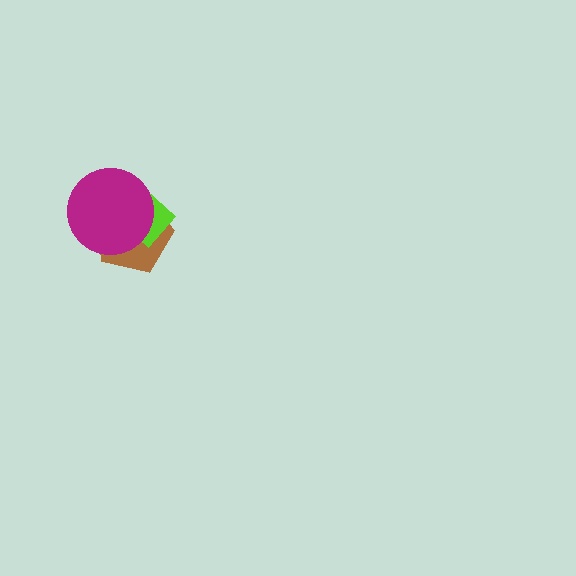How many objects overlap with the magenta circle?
2 objects overlap with the magenta circle.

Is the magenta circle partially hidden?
No, no other shape covers it.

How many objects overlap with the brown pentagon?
2 objects overlap with the brown pentagon.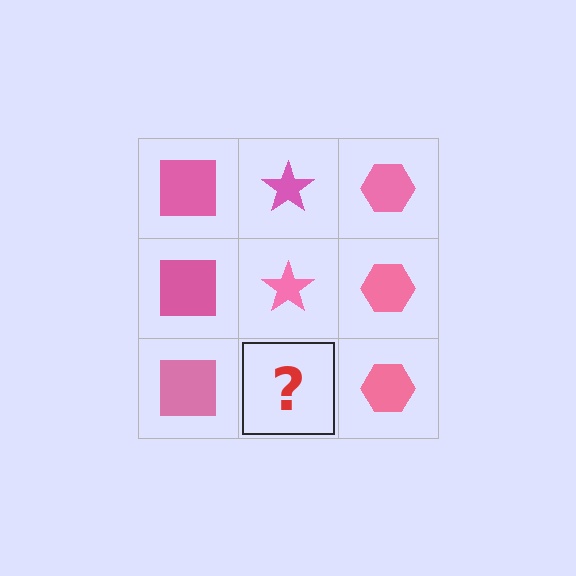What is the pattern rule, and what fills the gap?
The rule is that each column has a consistent shape. The gap should be filled with a pink star.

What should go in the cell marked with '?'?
The missing cell should contain a pink star.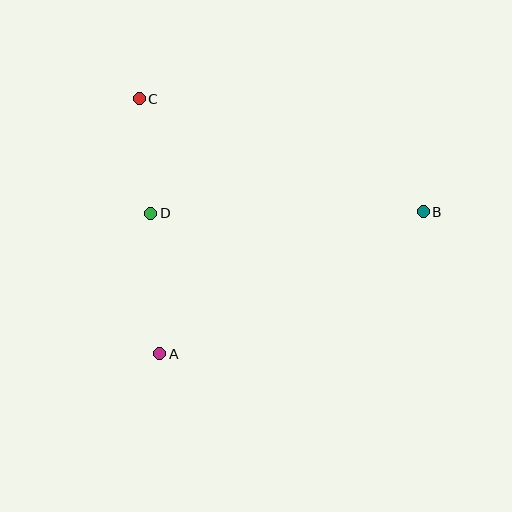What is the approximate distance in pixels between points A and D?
The distance between A and D is approximately 141 pixels.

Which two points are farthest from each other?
Points B and C are farthest from each other.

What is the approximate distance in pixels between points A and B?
The distance between A and B is approximately 299 pixels.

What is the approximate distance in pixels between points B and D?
The distance between B and D is approximately 272 pixels.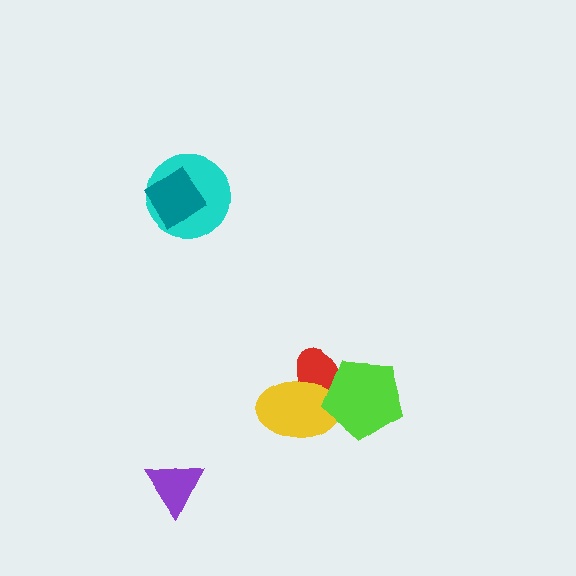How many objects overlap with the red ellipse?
2 objects overlap with the red ellipse.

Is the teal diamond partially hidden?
No, no other shape covers it.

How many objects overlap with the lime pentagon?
2 objects overlap with the lime pentagon.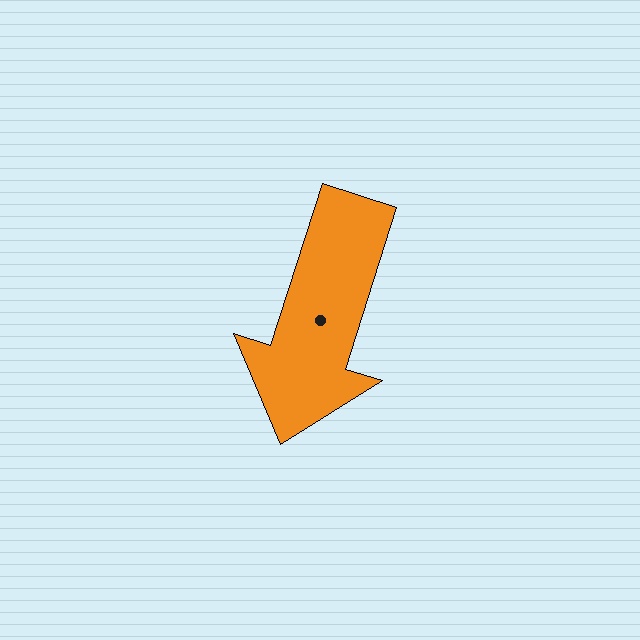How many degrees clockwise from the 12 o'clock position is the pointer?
Approximately 198 degrees.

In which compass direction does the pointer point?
South.